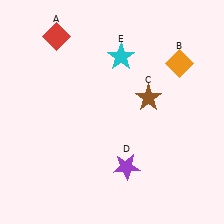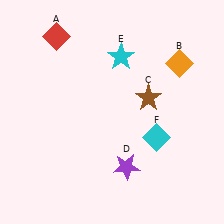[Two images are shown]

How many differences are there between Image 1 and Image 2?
There is 1 difference between the two images.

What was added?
A cyan diamond (F) was added in Image 2.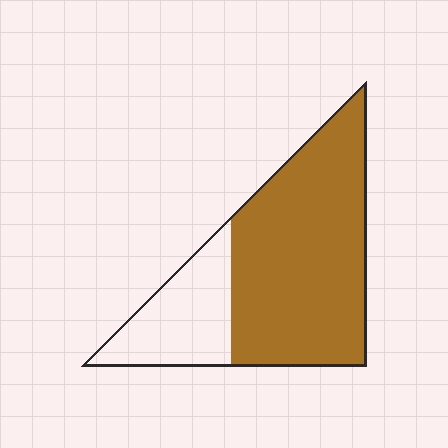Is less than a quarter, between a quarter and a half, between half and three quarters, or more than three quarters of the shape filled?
Between half and three quarters.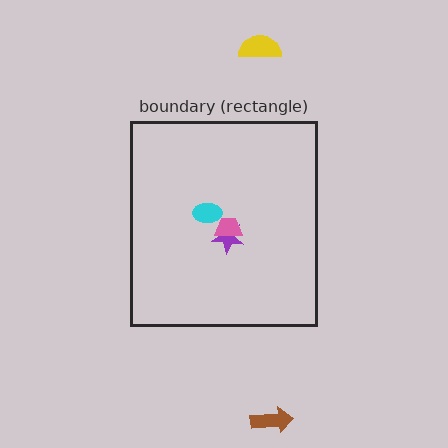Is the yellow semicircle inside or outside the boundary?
Outside.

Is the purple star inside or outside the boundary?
Inside.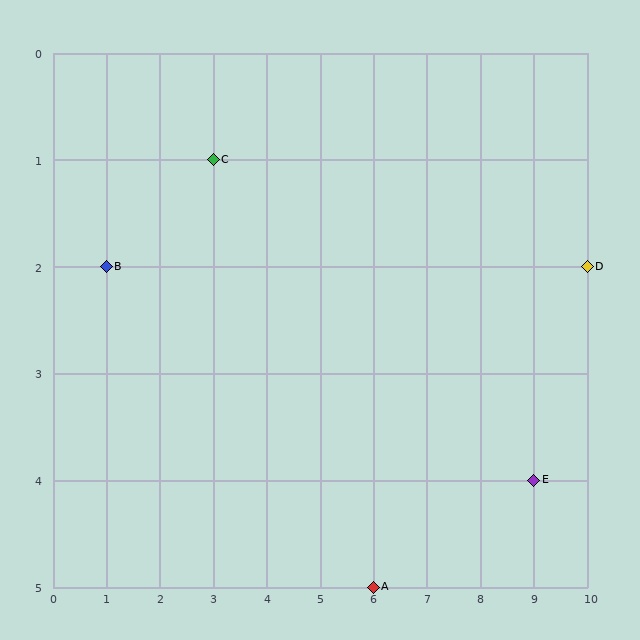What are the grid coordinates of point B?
Point B is at grid coordinates (1, 2).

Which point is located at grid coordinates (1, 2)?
Point B is at (1, 2).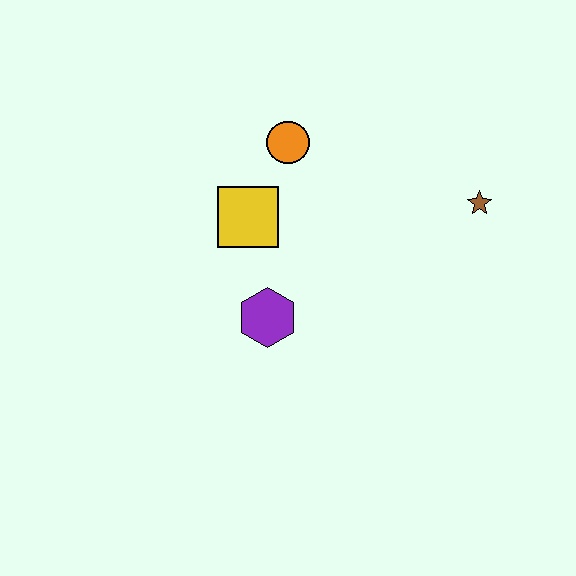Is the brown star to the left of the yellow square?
No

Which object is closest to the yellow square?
The orange circle is closest to the yellow square.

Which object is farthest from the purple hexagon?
The brown star is farthest from the purple hexagon.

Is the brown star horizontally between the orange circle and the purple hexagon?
No